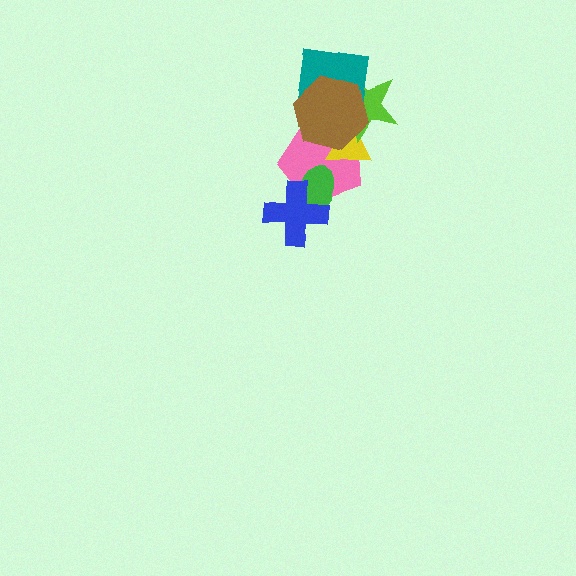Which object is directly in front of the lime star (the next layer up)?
The teal square is directly in front of the lime star.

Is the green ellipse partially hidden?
Yes, it is partially covered by another shape.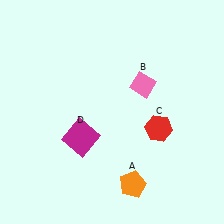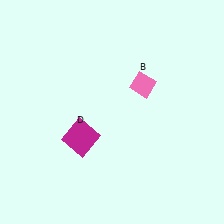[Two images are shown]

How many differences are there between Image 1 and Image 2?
There are 2 differences between the two images.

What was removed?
The red hexagon (C), the orange pentagon (A) were removed in Image 2.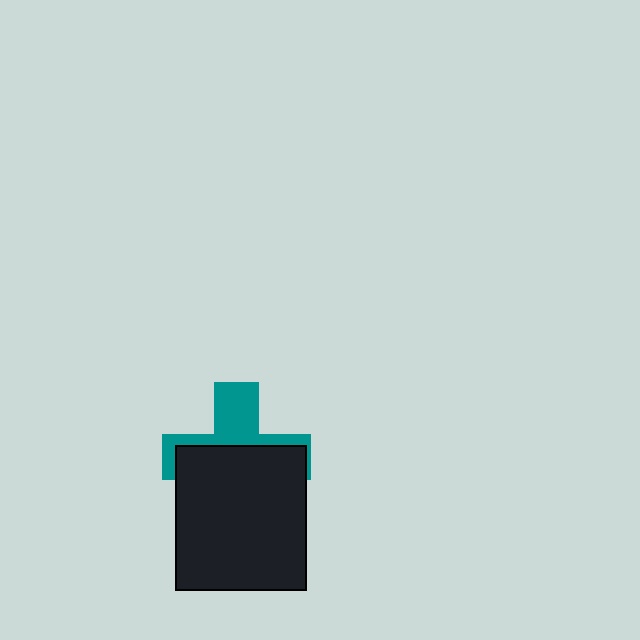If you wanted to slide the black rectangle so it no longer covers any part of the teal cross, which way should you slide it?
Slide it down — that is the most direct way to separate the two shapes.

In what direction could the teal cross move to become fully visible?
The teal cross could move up. That would shift it out from behind the black rectangle entirely.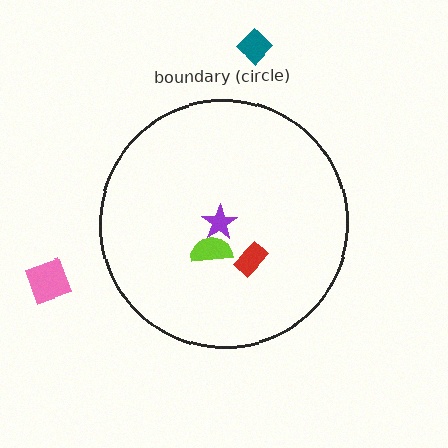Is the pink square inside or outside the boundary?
Outside.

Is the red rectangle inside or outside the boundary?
Inside.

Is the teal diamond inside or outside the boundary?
Outside.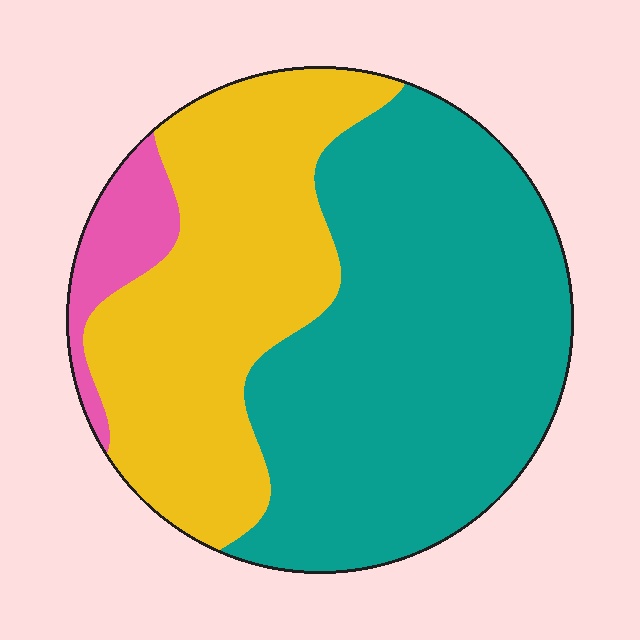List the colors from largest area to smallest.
From largest to smallest: teal, yellow, pink.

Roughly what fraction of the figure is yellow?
Yellow takes up between a third and a half of the figure.